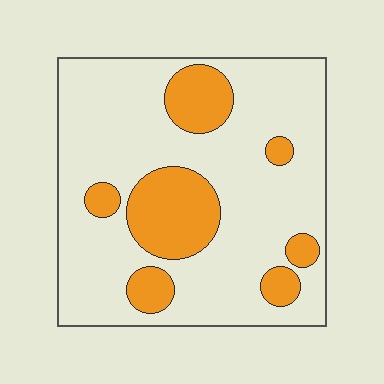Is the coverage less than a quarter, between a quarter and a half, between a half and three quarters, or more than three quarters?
Less than a quarter.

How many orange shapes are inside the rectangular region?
7.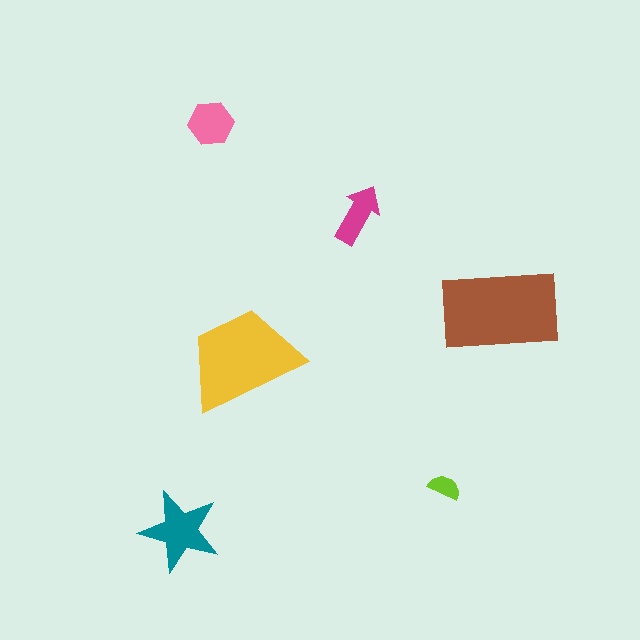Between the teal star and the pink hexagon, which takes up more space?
The teal star.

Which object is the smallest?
The lime semicircle.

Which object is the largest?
The brown rectangle.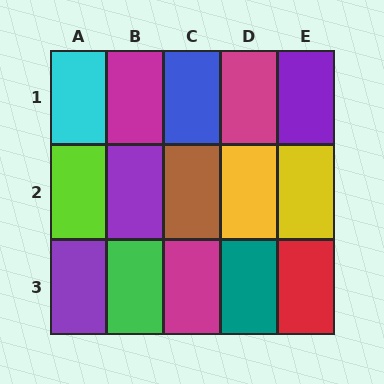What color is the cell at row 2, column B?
Purple.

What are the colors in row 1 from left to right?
Cyan, magenta, blue, magenta, purple.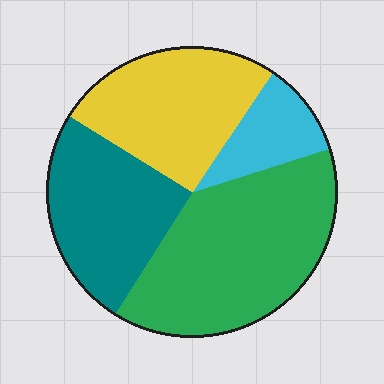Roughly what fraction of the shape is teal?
Teal covers about 25% of the shape.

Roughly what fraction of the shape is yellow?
Yellow covers around 25% of the shape.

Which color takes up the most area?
Green, at roughly 40%.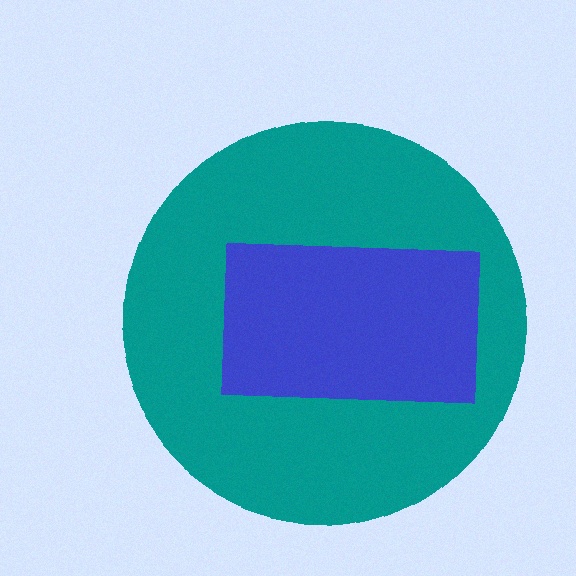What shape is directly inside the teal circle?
The blue rectangle.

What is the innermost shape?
The blue rectangle.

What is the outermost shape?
The teal circle.